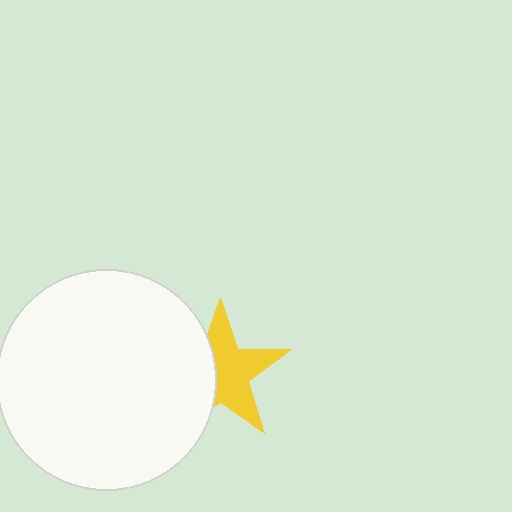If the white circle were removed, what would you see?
You would see the complete yellow star.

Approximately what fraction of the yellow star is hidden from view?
Roughly 41% of the yellow star is hidden behind the white circle.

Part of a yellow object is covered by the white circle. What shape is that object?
It is a star.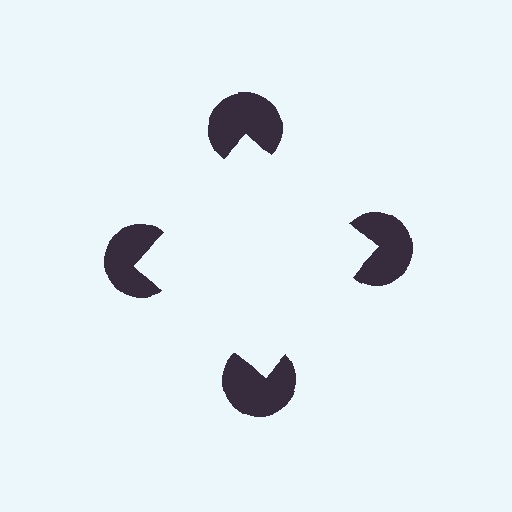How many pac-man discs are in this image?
There are 4 — one at each vertex of the illusory square.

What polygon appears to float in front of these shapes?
An illusory square — its edges are inferred from the aligned wedge cuts in the pac-man discs, not physically drawn.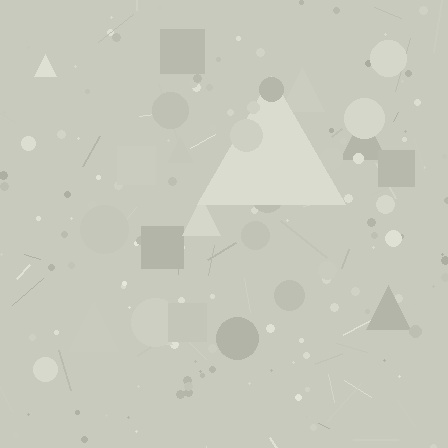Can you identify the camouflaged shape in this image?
The camouflaged shape is a triangle.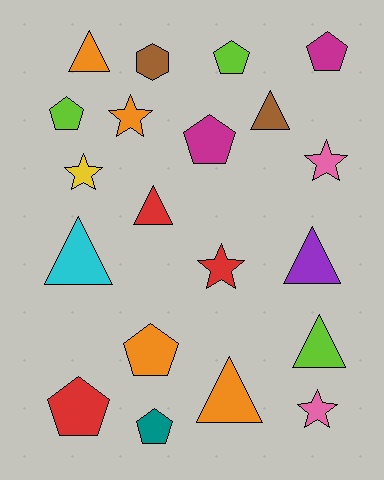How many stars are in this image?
There are 5 stars.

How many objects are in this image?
There are 20 objects.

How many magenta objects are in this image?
There are 2 magenta objects.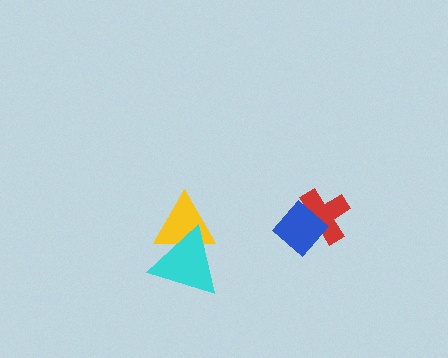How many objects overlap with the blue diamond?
1 object overlaps with the blue diamond.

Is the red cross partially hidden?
Yes, it is partially covered by another shape.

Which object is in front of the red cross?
The blue diamond is in front of the red cross.